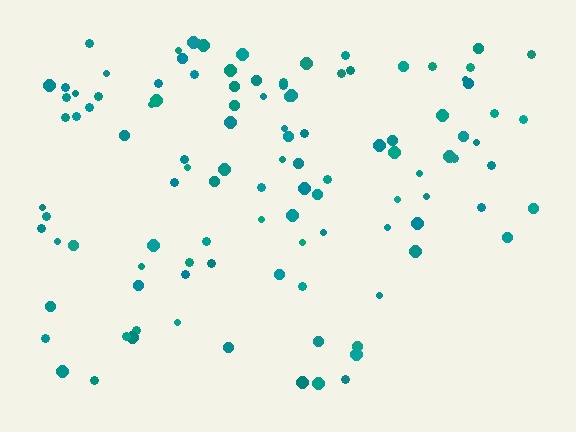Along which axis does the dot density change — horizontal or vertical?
Vertical.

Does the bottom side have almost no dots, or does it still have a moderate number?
Still a moderate number, just noticeably fewer than the top.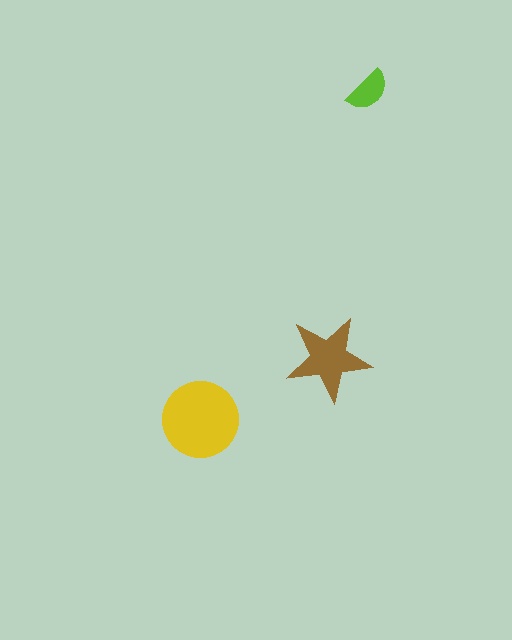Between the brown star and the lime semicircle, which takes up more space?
The brown star.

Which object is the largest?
The yellow circle.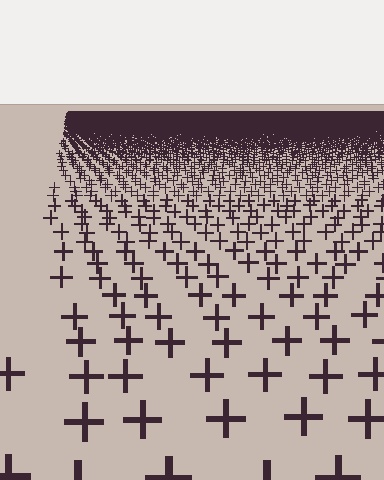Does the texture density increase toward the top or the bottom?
Density increases toward the top.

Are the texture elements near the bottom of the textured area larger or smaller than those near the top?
Larger. Near the bottom, elements are closer to the viewer and appear at a bigger on-screen size.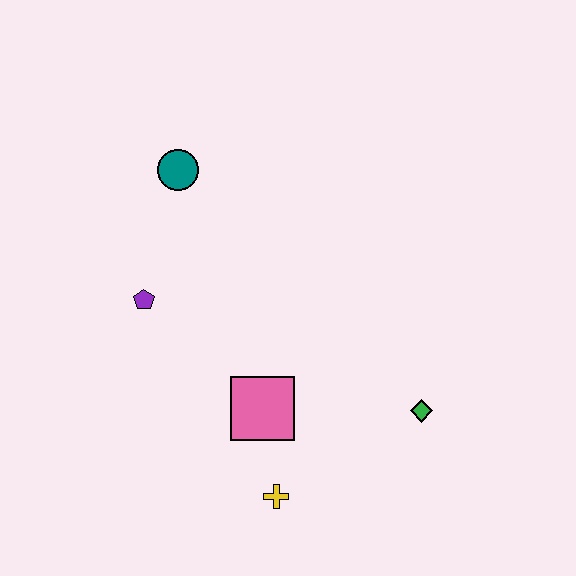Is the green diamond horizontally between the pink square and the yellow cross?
No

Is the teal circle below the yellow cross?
No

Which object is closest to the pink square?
The yellow cross is closest to the pink square.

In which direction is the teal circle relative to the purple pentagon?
The teal circle is above the purple pentagon.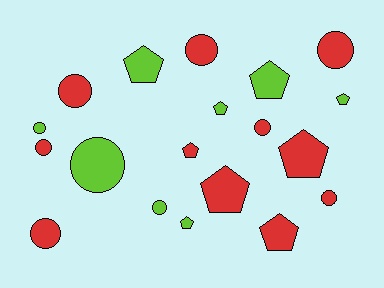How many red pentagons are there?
There are 4 red pentagons.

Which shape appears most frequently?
Circle, with 10 objects.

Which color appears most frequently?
Red, with 11 objects.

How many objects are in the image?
There are 19 objects.